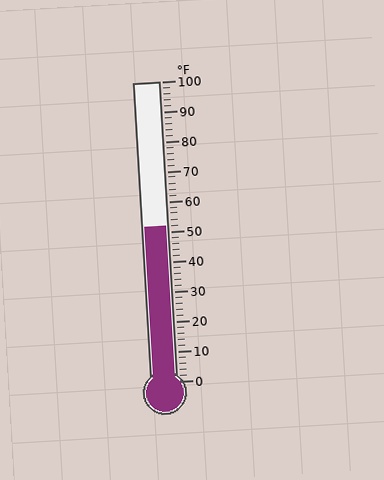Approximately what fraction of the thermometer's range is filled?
The thermometer is filled to approximately 50% of its range.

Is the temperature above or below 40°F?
The temperature is above 40°F.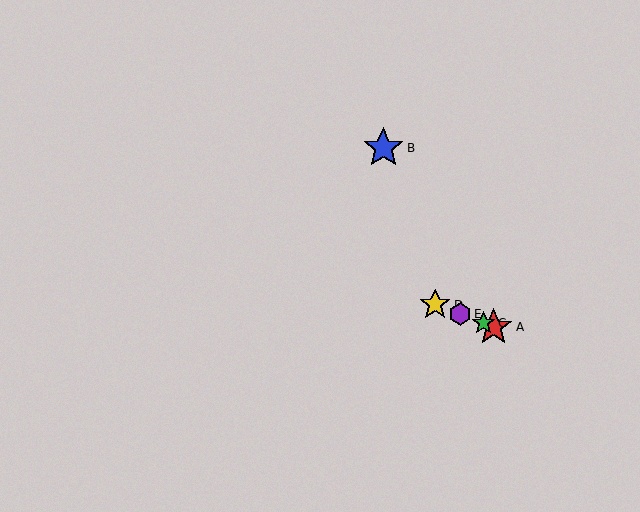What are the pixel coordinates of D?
Object D is at (435, 305).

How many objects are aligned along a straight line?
4 objects (A, C, D, E) are aligned along a straight line.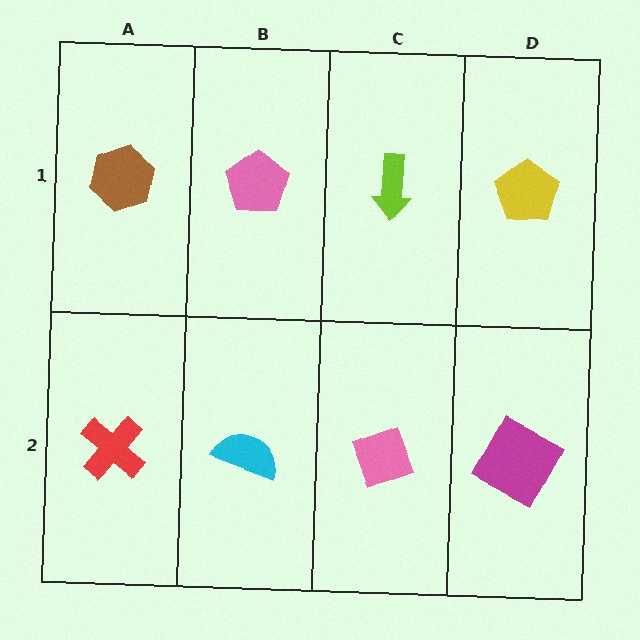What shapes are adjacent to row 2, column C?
A lime arrow (row 1, column C), a cyan semicircle (row 2, column B), a magenta square (row 2, column D).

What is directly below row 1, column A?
A red cross.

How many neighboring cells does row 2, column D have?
2.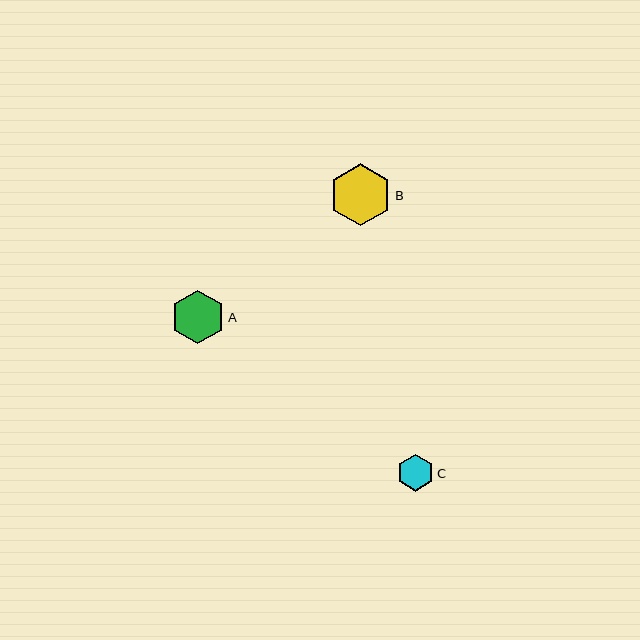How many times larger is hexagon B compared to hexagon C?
Hexagon B is approximately 1.7 times the size of hexagon C.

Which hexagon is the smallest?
Hexagon C is the smallest with a size of approximately 37 pixels.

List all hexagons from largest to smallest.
From largest to smallest: B, A, C.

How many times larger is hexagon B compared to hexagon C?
Hexagon B is approximately 1.7 times the size of hexagon C.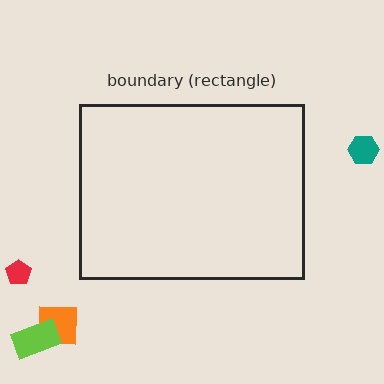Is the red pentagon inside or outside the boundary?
Outside.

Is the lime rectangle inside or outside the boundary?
Outside.